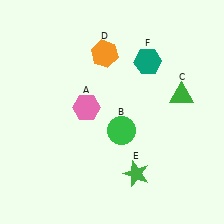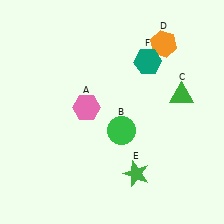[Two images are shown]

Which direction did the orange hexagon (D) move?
The orange hexagon (D) moved right.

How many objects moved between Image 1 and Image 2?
1 object moved between the two images.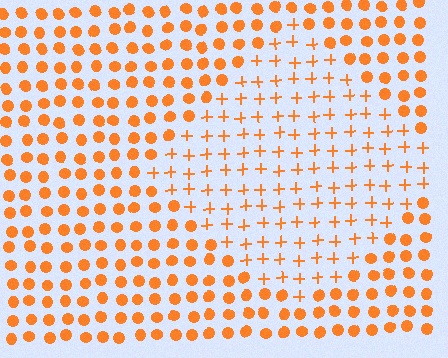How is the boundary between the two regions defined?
The boundary is defined by a change in element shape: plus signs inside vs. circles outside. All elements share the same color and spacing.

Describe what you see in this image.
The image is filled with small orange elements arranged in a uniform grid. A diamond-shaped region contains plus signs, while the surrounding area contains circles. The boundary is defined purely by the change in element shape.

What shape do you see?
I see a diamond.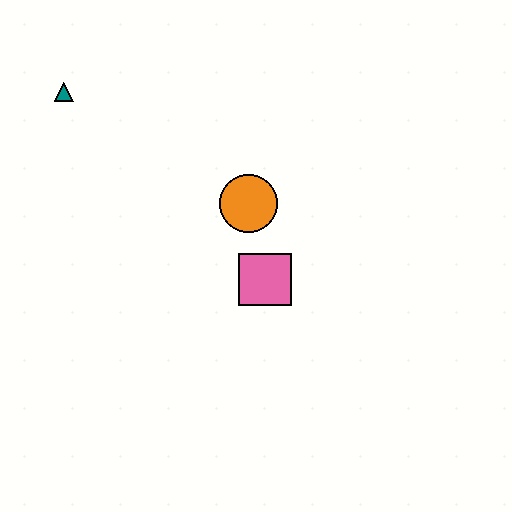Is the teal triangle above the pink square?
Yes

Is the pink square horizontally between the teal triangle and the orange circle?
No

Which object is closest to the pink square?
The orange circle is closest to the pink square.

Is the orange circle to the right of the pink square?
No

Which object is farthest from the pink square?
The teal triangle is farthest from the pink square.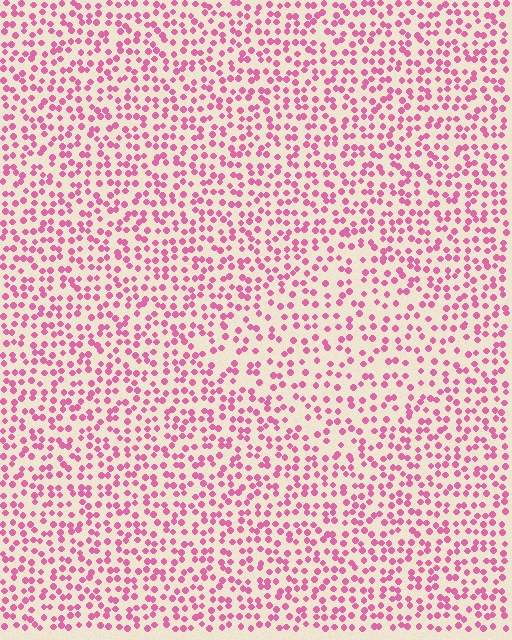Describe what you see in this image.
The image contains small pink elements arranged at two different densities. A diamond-shaped region is visible where the elements are less densely packed than the surrounding area.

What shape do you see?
I see a diamond.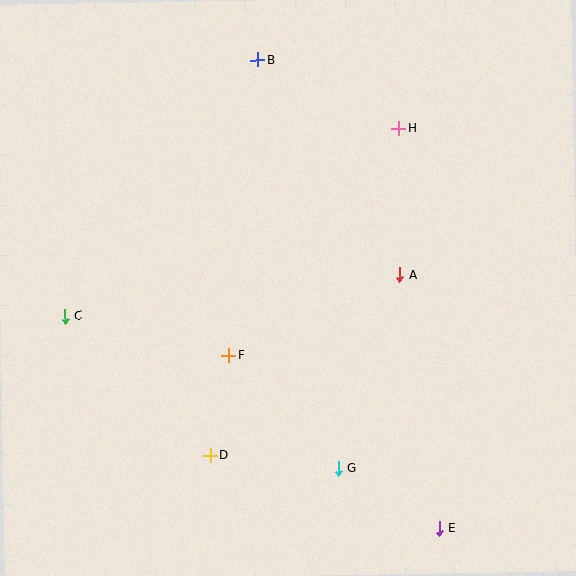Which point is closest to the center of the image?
Point F at (229, 355) is closest to the center.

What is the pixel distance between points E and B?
The distance between E and B is 503 pixels.